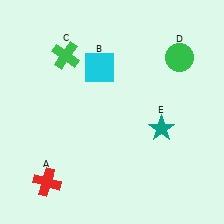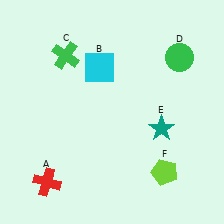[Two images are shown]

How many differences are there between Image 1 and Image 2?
There is 1 difference between the two images.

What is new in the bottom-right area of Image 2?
A lime pentagon (F) was added in the bottom-right area of Image 2.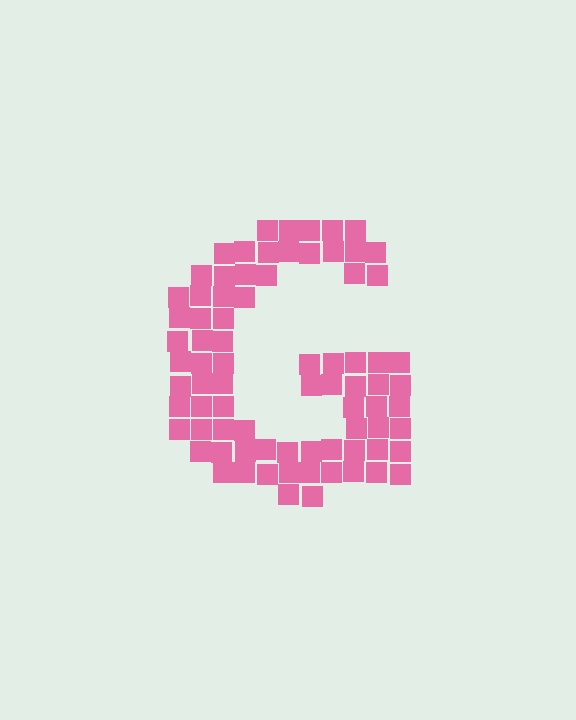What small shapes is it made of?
It is made of small squares.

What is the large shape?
The large shape is the letter G.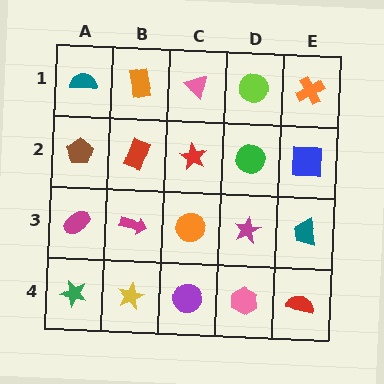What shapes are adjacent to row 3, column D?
A green circle (row 2, column D), a pink hexagon (row 4, column D), an orange circle (row 3, column C), a teal trapezoid (row 3, column E).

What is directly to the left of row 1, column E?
A lime circle.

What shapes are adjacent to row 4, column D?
A magenta star (row 3, column D), a purple circle (row 4, column C), a red semicircle (row 4, column E).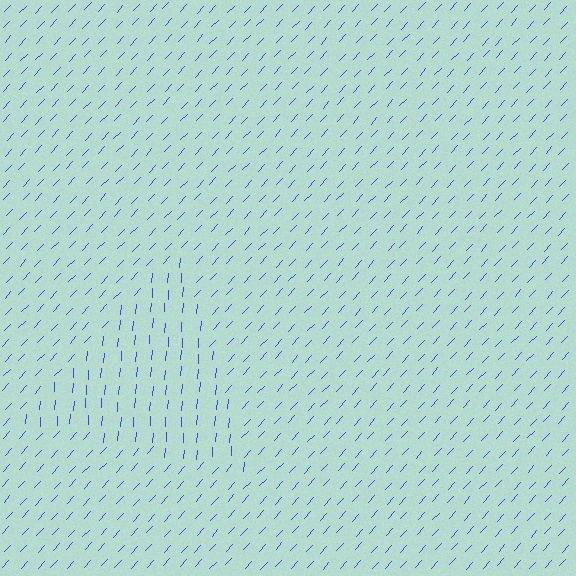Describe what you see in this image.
The image is filled with small blue line segments. A triangle region in the image has lines oriented differently from the surrounding lines, creating a visible texture boundary.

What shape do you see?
I see a triangle.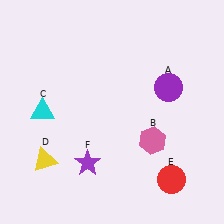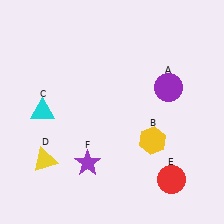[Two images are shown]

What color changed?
The hexagon (B) changed from pink in Image 1 to yellow in Image 2.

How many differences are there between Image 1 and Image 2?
There is 1 difference between the two images.